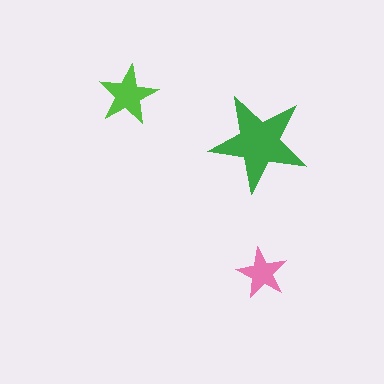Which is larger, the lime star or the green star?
The green one.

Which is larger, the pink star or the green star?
The green one.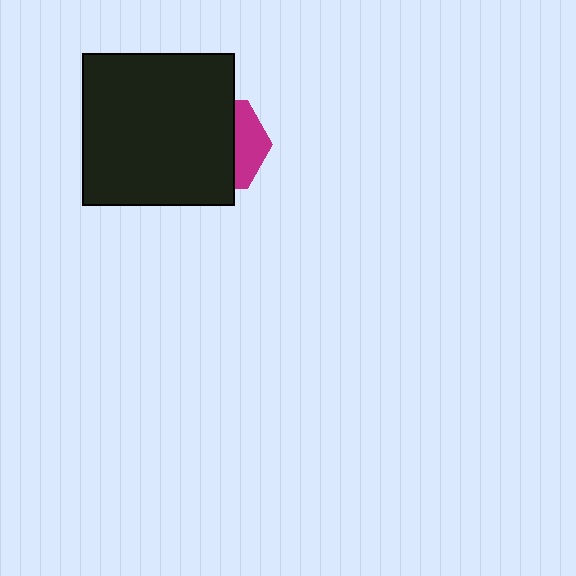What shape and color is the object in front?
The object in front is a black square.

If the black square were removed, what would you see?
You would see the complete magenta hexagon.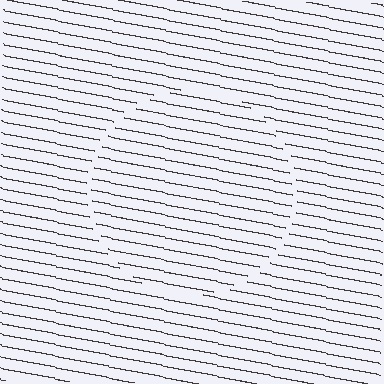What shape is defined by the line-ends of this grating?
An illusory circle. The interior of the shape contains the same grating, shifted by half a period — the contour is defined by the phase discontinuity where line-ends from the inner and outer gratings abut.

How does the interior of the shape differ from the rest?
The interior of the shape contains the same grating, shifted by half a period — the contour is defined by the phase discontinuity where line-ends from the inner and outer gratings abut.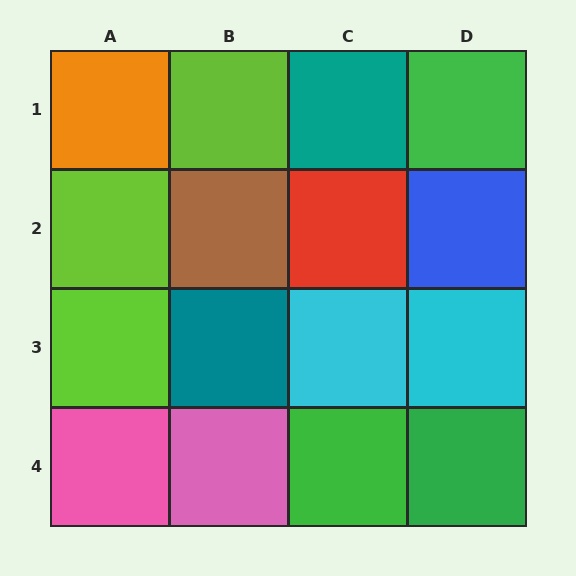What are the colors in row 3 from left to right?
Lime, teal, cyan, cyan.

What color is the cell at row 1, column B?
Lime.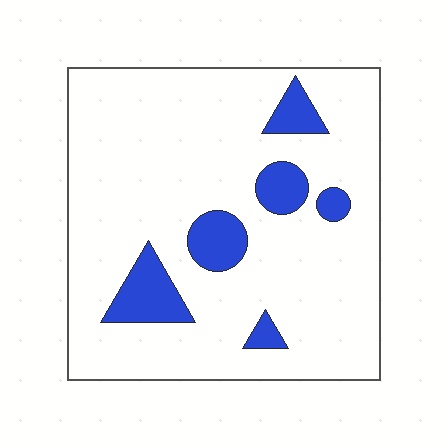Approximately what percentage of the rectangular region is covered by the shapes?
Approximately 15%.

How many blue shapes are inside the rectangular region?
6.